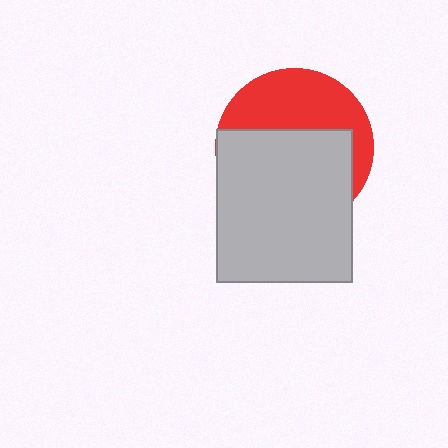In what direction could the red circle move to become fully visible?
The red circle could move up. That would shift it out from behind the light gray rectangle entirely.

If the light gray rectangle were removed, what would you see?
You would see the complete red circle.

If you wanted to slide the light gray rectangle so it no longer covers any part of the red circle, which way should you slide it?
Slide it down — that is the most direct way to separate the two shapes.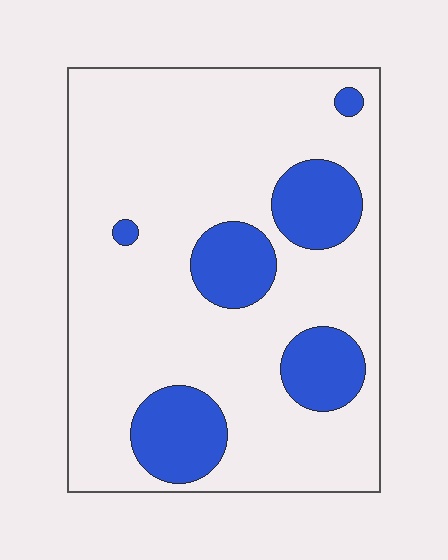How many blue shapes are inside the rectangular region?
6.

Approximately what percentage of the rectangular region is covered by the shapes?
Approximately 20%.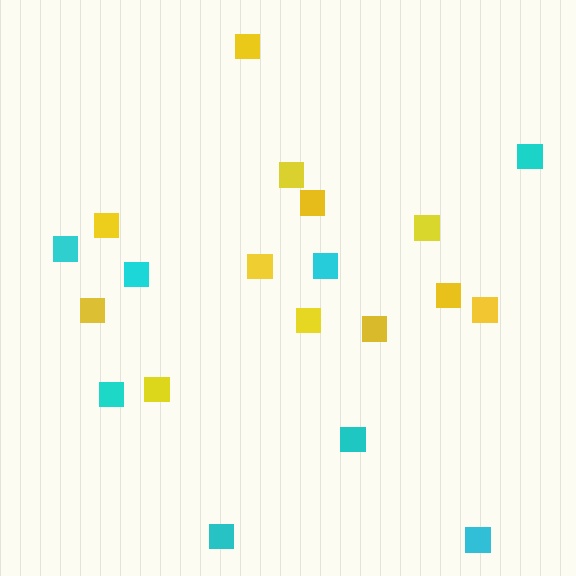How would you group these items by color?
There are 2 groups: one group of yellow squares (12) and one group of cyan squares (8).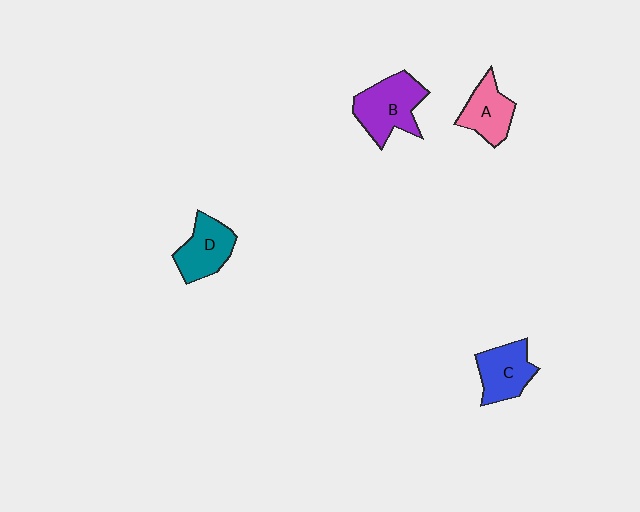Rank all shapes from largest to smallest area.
From largest to smallest: B (purple), C (blue), D (teal), A (pink).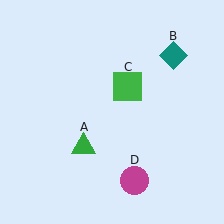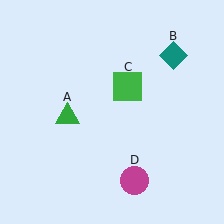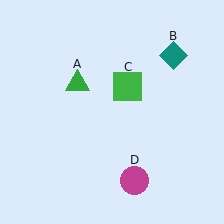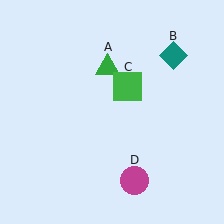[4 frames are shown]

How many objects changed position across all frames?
1 object changed position: green triangle (object A).